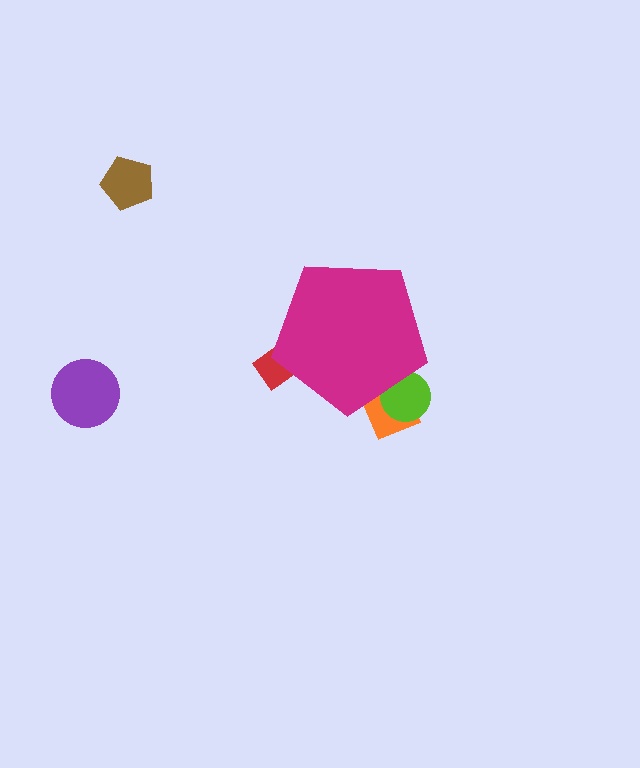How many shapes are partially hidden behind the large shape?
4 shapes are partially hidden.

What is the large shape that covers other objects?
A magenta pentagon.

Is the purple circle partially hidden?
No, the purple circle is fully visible.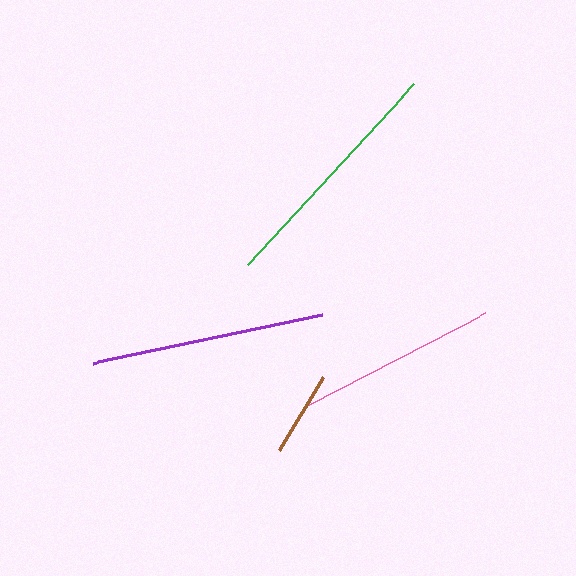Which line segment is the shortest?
The brown line is the shortest at approximately 86 pixels.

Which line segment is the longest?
The green line is the longest at approximately 246 pixels.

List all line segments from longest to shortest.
From longest to shortest: green, purple, pink, brown.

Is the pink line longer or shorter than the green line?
The green line is longer than the pink line.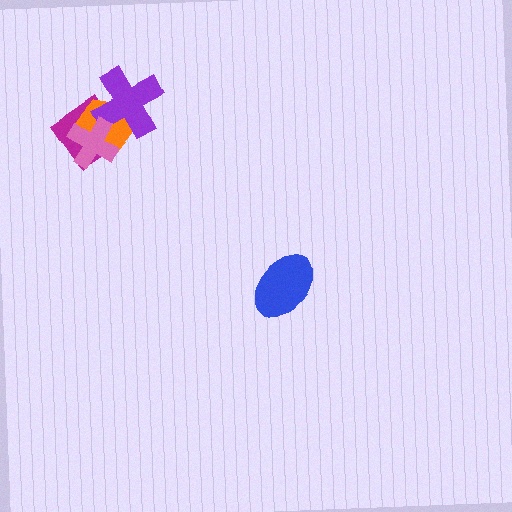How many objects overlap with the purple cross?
3 objects overlap with the purple cross.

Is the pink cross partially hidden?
No, no other shape covers it.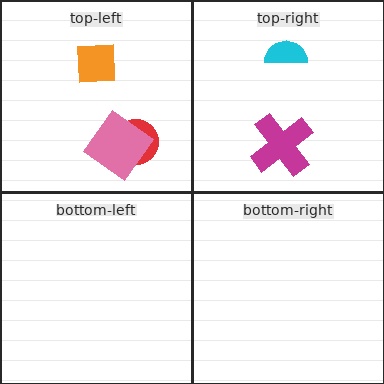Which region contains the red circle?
The top-left region.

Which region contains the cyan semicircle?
The top-right region.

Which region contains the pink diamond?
The top-left region.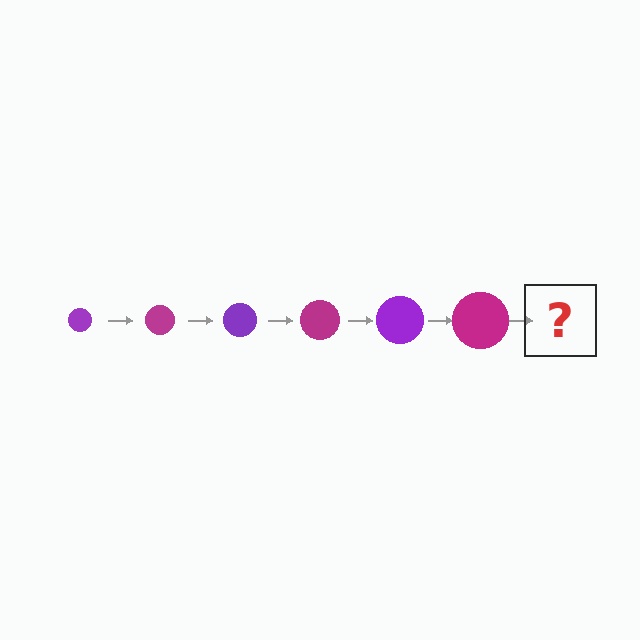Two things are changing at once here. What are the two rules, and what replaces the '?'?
The two rules are that the circle grows larger each step and the color cycles through purple and magenta. The '?' should be a purple circle, larger than the previous one.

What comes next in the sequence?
The next element should be a purple circle, larger than the previous one.